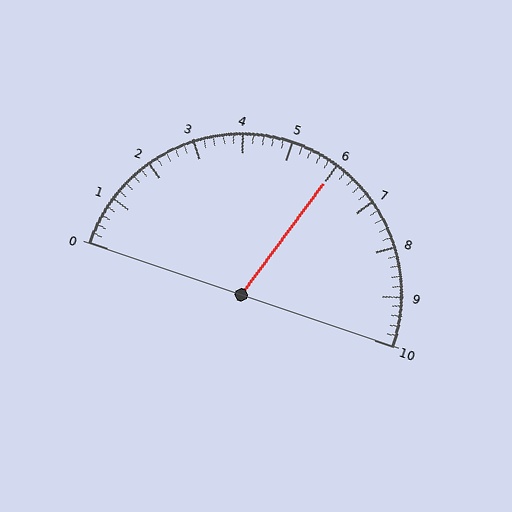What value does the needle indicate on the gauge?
The needle indicates approximately 6.0.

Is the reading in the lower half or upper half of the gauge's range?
The reading is in the upper half of the range (0 to 10).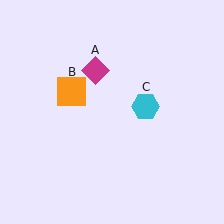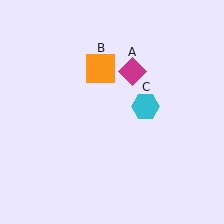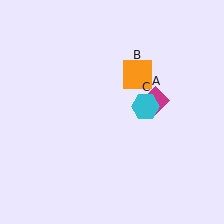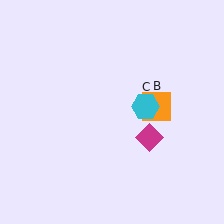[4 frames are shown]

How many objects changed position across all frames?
2 objects changed position: magenta diamond (object A), orange square (object B).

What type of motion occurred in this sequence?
The magenta diamond (object A), orange square (object B) rotated clockwise around the center of the scene.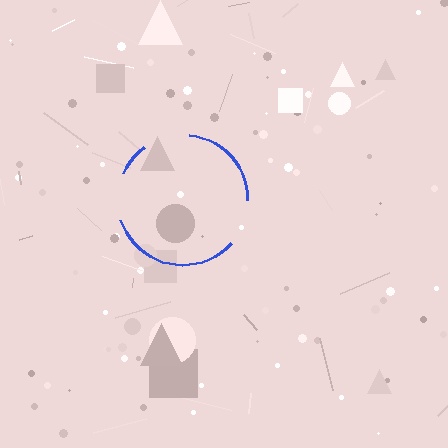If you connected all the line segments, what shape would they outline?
They would outline a circle.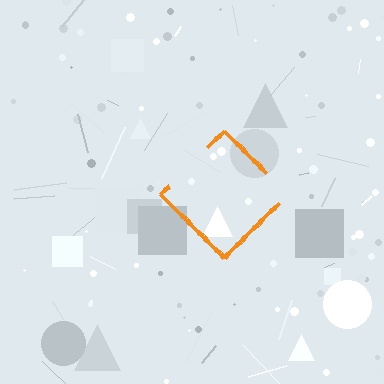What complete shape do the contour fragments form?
The contour fragments form a diamond.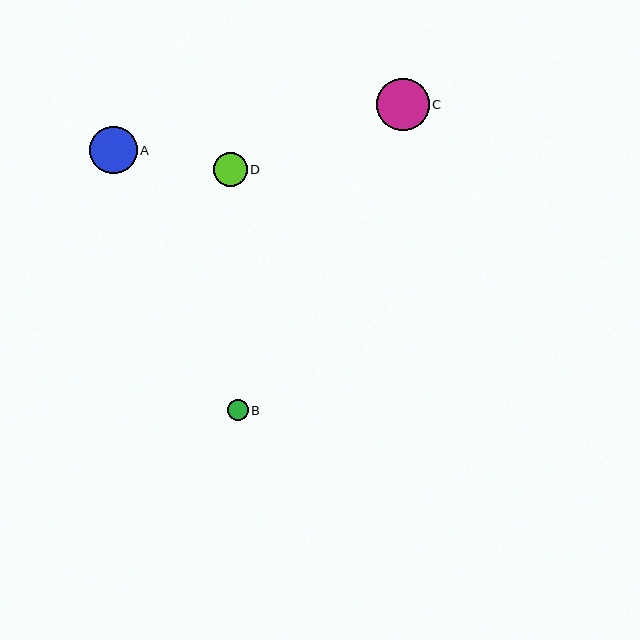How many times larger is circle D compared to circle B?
Circle D is approximately 1.6 times the size of circle B.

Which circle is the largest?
Circle C is the largest with a size of approximately 53 pixels.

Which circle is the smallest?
Circle B is the smallest with a size of approximately 21 pixels.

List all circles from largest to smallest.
From largest to smallest: C, A, D, B.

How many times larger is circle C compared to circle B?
Circle C is approximately 2.5 times the size of circle B.